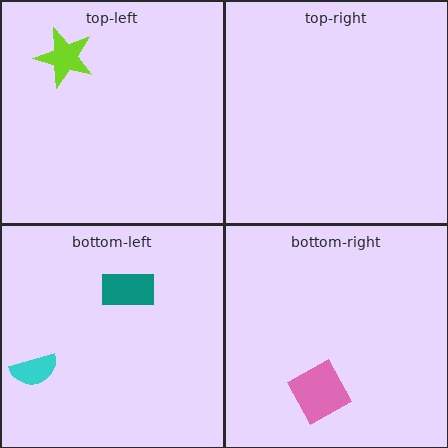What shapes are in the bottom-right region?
The pink diamond.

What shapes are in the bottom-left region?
The teal rectangle, the cyan semicircle.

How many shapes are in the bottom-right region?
1.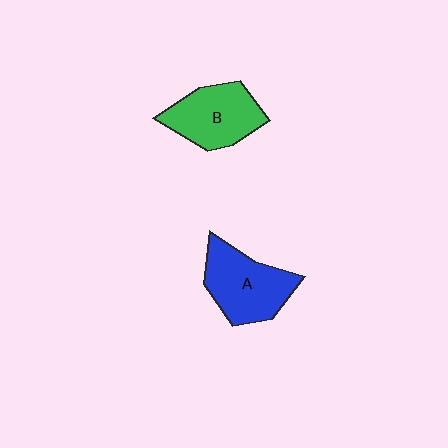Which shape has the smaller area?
Shape B (green).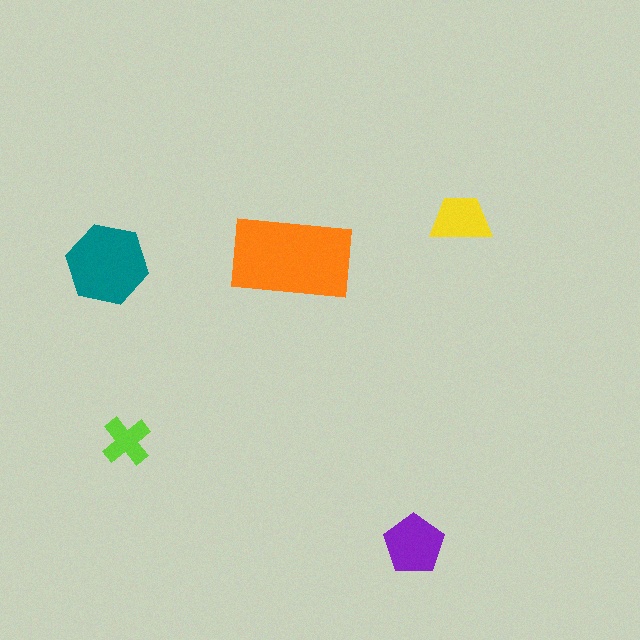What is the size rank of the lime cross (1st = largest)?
5th.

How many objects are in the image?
There are 5 objects in the image.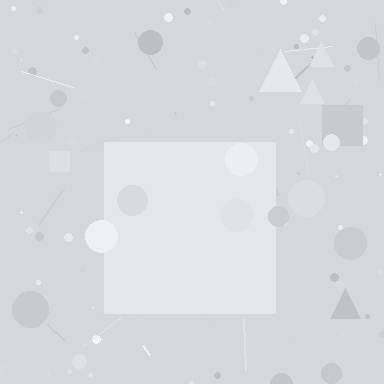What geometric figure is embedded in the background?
A square is embedded in the background.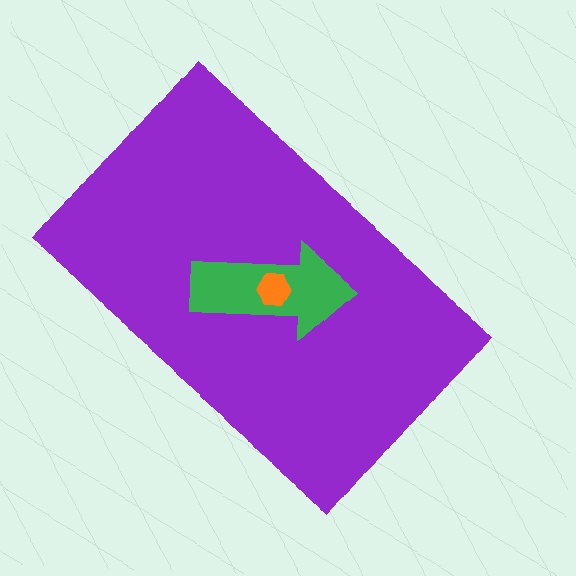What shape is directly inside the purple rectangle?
The green arrow.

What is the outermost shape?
The purple rectangle.